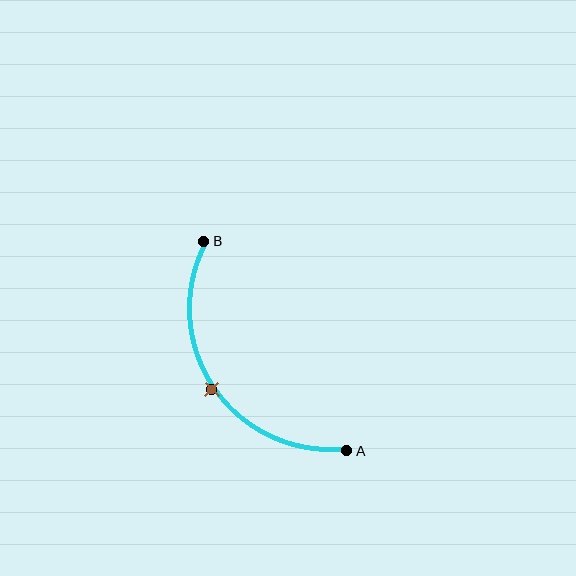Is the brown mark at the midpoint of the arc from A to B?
Yes. The brown mark lies on the arc at equal arc-length from both A and B — it is the arc midpoint.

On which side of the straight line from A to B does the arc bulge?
The arc bulges below and to the left of the straight line connecting A and B.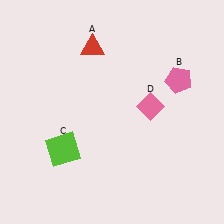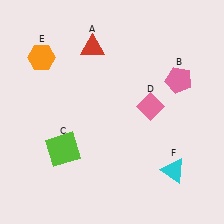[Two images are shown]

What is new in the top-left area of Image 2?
An orange hexagon (E) was added in the top-left area of Image 2.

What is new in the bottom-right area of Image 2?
A cyan triangle (F) was added in the bottom-right area of Image 2.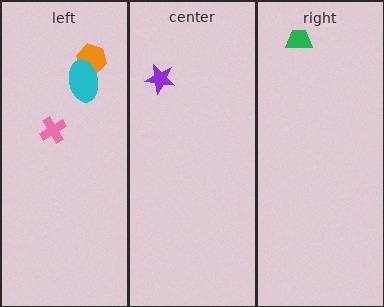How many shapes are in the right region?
1.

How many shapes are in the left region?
3.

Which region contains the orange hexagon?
The left region.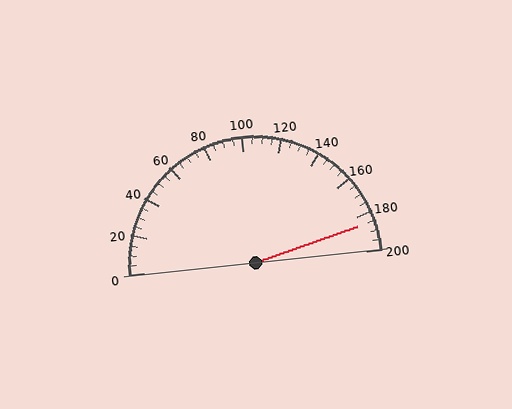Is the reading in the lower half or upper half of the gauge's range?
The reading is in the upper half of the range (0 to 200).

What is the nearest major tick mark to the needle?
The nearest major tick mark is 180.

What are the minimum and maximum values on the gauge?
The gauge ranges from 0 to 200.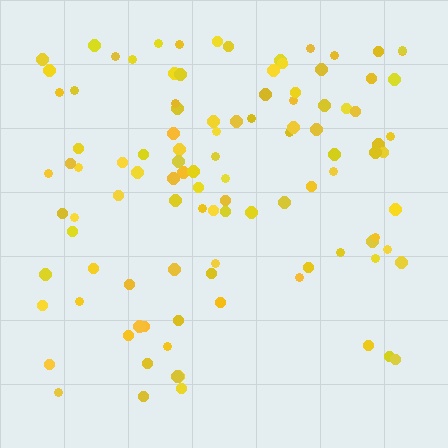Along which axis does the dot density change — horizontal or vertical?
Vertical.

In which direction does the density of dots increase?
From bottom to top, with the top side densest.